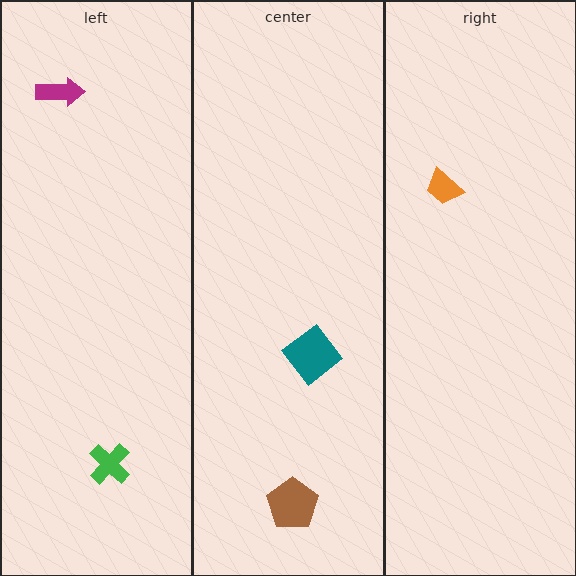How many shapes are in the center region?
2.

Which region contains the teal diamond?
The center region.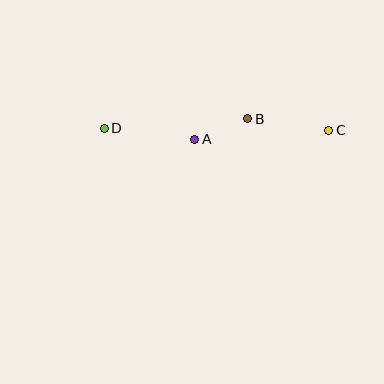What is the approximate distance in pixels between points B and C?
The distance between B and C is approximately 82 pixels.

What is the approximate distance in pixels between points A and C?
The distance between A and C is approximately 134 pixels.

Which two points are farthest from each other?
Points C and D are farthest from each other.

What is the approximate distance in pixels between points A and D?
The distance between A and D is approximately 92 pixels.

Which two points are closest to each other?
Points A and B are closest to each other.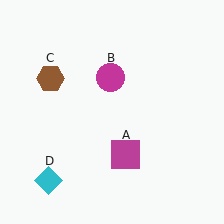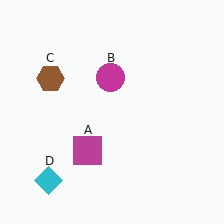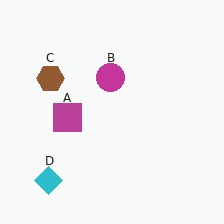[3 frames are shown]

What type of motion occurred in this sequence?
The magenta square (object A) rotated clockwise around the center of the scene.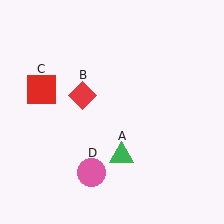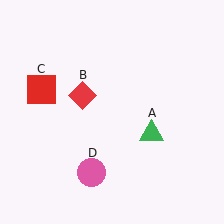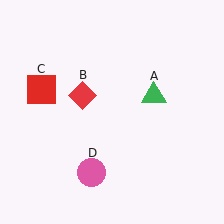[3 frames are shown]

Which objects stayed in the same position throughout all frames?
Red diamond (object B) and red square (object C) and pink circle (object D) remained stationary.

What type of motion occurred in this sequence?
The green triangle (object A) rotated counterclockwise around the center of the scene.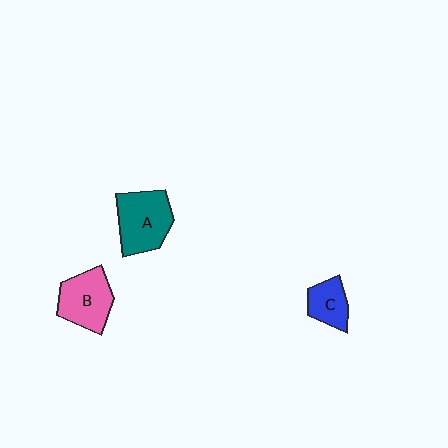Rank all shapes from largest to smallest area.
From largest to smallest: A (teal), B (pink), C (blue).